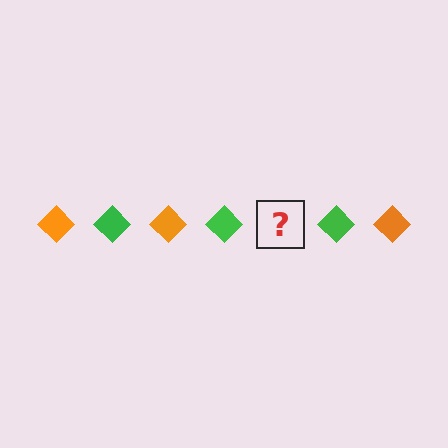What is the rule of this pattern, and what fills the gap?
The rule is that the pattern cycles through orange, green diamonds. The gap should be filled with an orange diamond.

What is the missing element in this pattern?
The missing element is an orange diamond.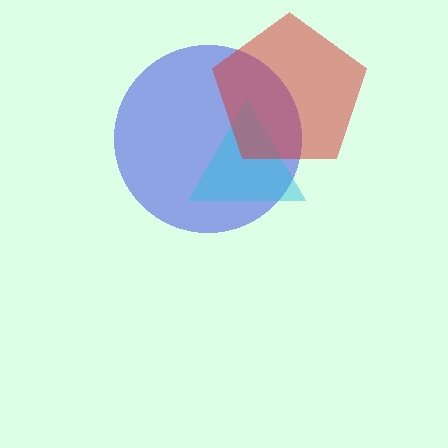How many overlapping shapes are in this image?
There are 3 overlapping shapes in the image.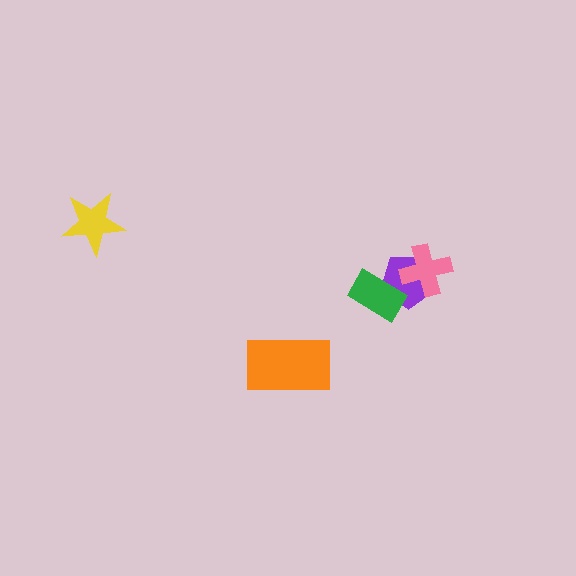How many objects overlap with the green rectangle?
1 object overlaps with the green rectangle.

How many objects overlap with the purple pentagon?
2 objects overlap with the purple pentagon.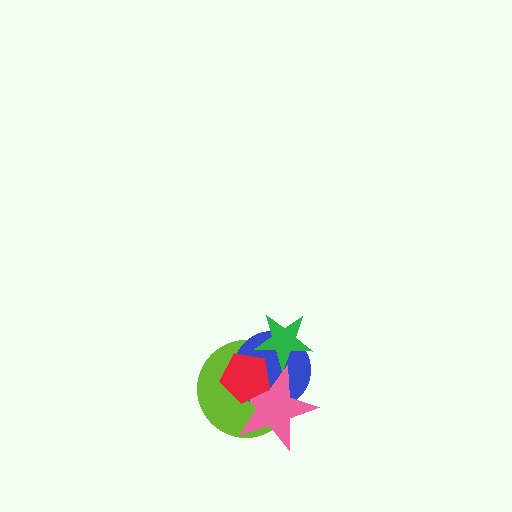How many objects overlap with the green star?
2 objects overlap with the green star.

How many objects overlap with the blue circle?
4 objects overlap with the blue circle.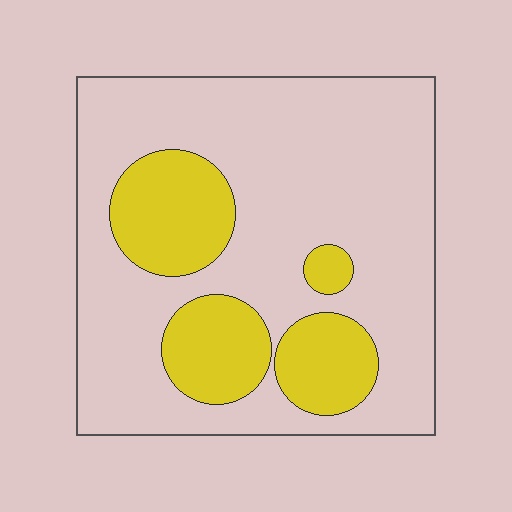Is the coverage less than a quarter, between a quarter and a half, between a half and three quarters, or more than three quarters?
Between a quarter and a half.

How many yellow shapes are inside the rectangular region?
4.